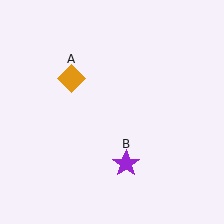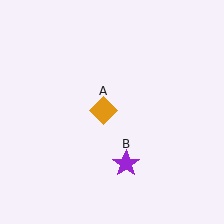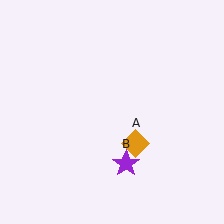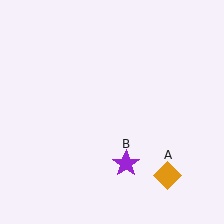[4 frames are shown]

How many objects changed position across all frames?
1 object changed position: orange diamond (object A).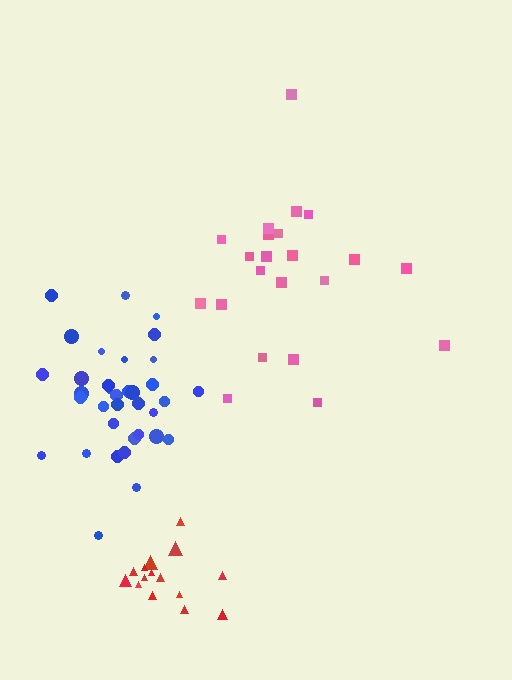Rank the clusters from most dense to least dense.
red, blue, pink.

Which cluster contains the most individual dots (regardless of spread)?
Blue (35).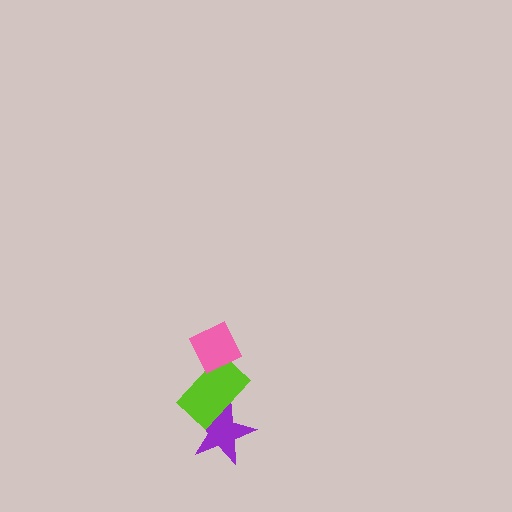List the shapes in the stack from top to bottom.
From top to bottom: the pink diamond, the lime rectangle, the purple star.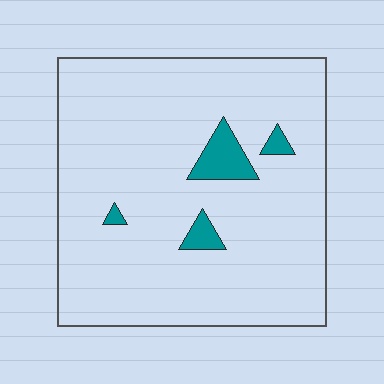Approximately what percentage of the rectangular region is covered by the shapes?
Approximately 5%.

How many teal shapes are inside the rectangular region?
4.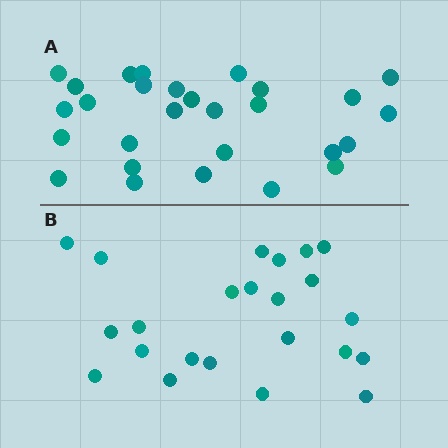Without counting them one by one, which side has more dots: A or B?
Region A (the top region) has more dots.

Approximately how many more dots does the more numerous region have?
Region A has about 5 more dots than region B.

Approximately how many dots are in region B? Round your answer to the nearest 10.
About 20 dots. (The exact count is 23, which rounds to 20.)